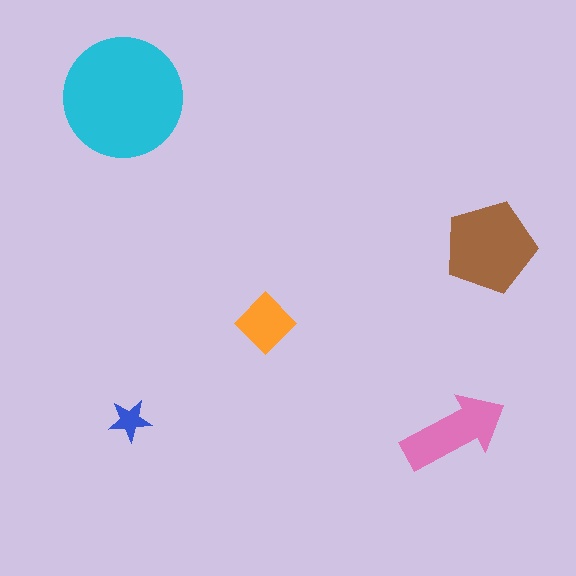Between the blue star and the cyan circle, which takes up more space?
The cyan circle.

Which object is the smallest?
The blue star.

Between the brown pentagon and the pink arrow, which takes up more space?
The brown pentagon.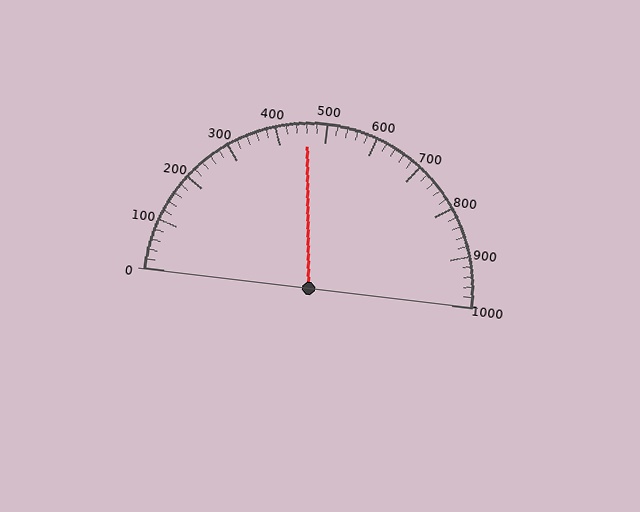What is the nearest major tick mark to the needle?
The nearest major tick mark is 500.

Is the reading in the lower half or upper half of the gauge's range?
The reading is in the lower half of the range (0 to 1000).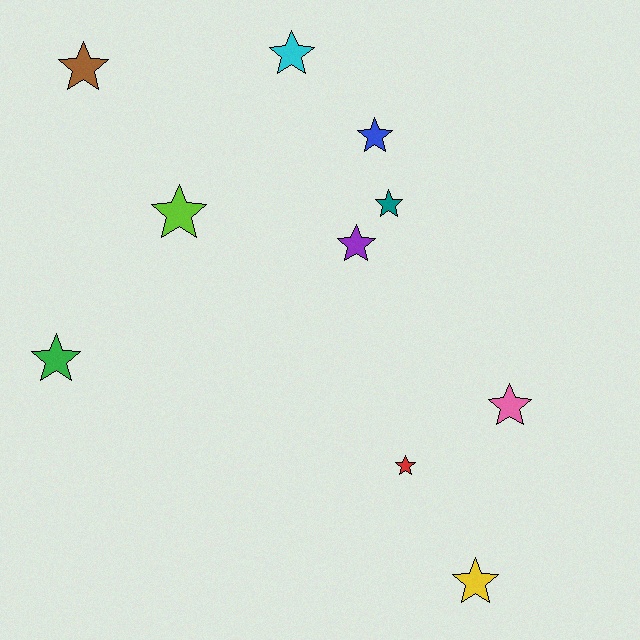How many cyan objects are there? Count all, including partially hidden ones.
There is 1 cyan object.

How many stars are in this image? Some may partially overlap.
There are 10 stars.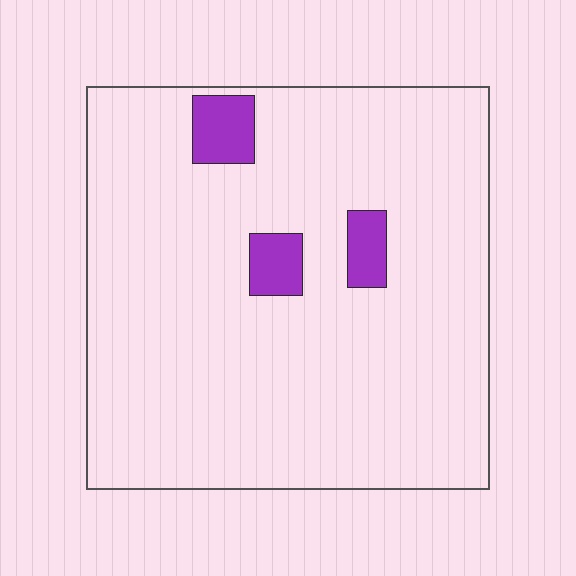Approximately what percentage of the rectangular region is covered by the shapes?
Approximately 5%.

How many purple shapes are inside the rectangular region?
3.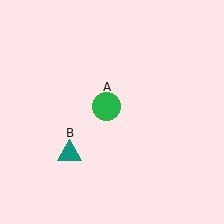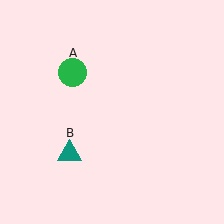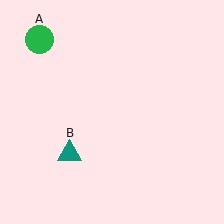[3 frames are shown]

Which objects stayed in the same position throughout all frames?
Teal triangle (object B) remained stationary.